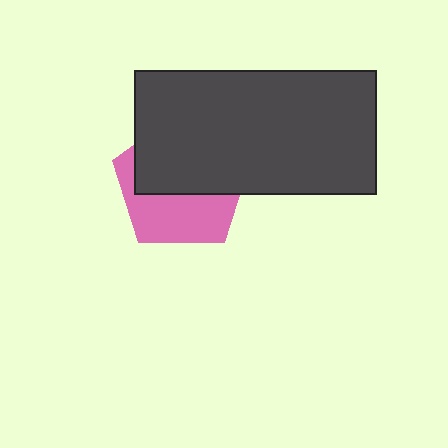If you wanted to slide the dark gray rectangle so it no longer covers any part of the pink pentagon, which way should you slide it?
Slide it up — that is the most direct way to separate the two shapes.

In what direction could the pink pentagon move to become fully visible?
The pink pentagon could move down. That would shift it out from behind the dark gray rectangle entirely.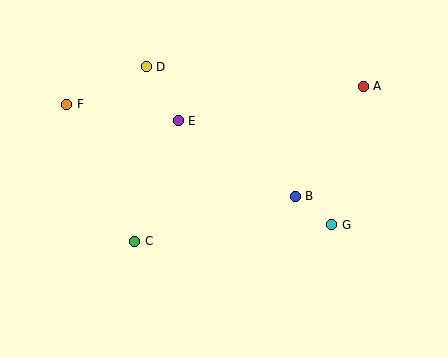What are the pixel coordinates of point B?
Point B is at (295, 196).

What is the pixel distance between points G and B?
The distance between G and B is 46 pixels.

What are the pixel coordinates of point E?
Point E is at (178, 121).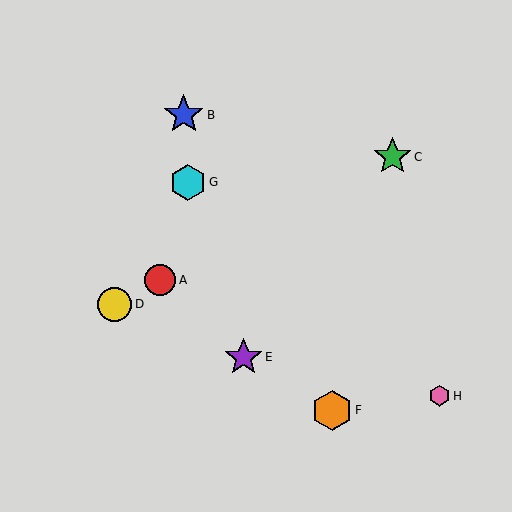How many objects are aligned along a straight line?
3 objects (A, C, D) are aligned along a straight line.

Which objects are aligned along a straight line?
Objects A, C, D are aligned along a straight line.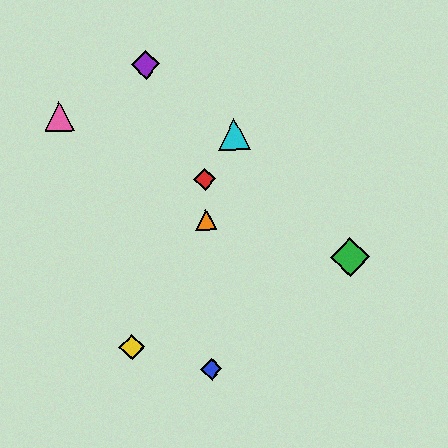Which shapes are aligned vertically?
The red diamond, the blue diamond, the orange triangle are aligned vertically.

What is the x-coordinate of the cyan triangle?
The cyan triangle is at x≈235.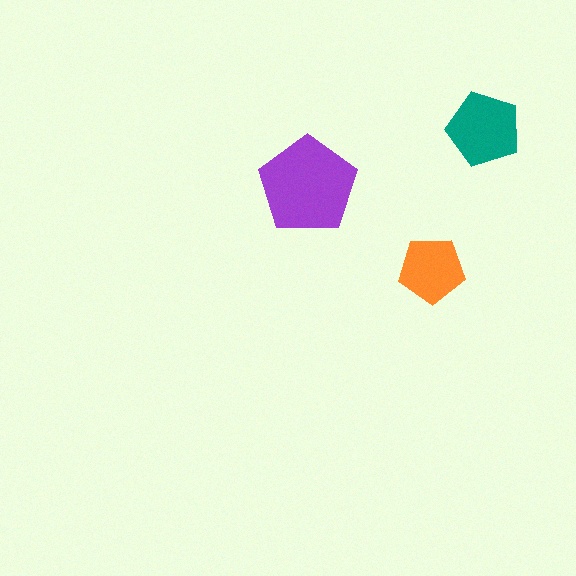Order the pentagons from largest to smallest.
the purple one, the teal one, the orange one.